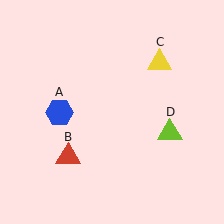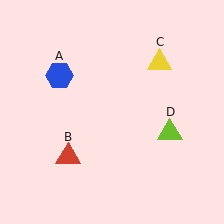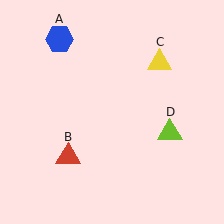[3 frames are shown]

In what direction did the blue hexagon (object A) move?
The blue hexagon (object A) moved up.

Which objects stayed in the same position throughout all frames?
Red triangle (object B) and yellow triangle (object C) and lime triangle (object D) remained stationary.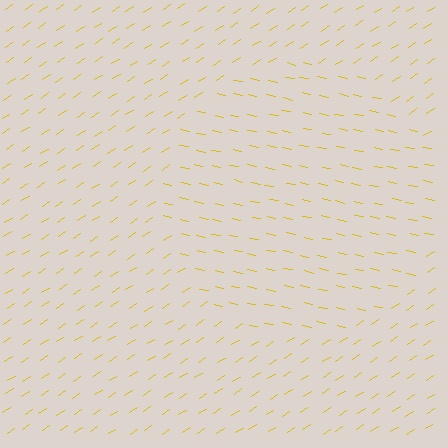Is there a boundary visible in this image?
Yes, there is a texture boundary formed by a change in line orientation.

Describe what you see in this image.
The image is filled with small yellow line segments. A circle region in the image has lines oriented differently from the surrounding lines, creating a visible texture boundary.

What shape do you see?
I see a circle.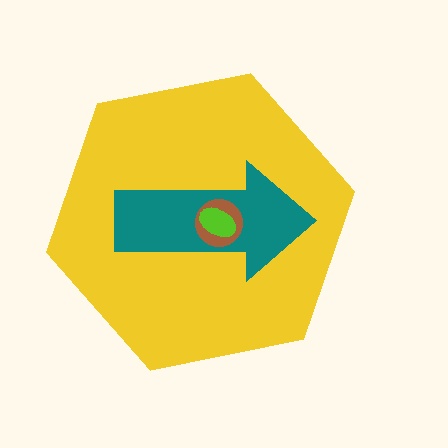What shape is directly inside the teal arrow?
The brown circle.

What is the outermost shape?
The yellow hexagon.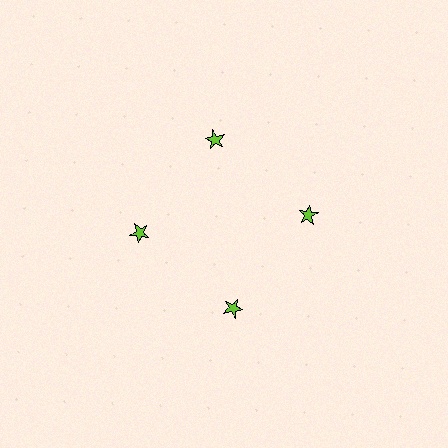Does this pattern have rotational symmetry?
Yes, this pattern has 4-fold rotational symmetry. It looks the same after rotating 90 degrees around the center.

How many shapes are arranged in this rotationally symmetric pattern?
There are 4 shapes, arranged in 4 groups of 1.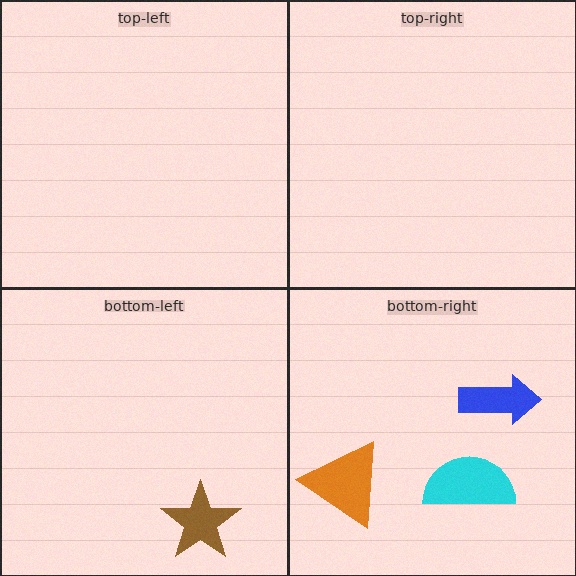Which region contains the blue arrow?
The bottom-right region.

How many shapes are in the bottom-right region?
3.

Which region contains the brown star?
The bottom-left region.